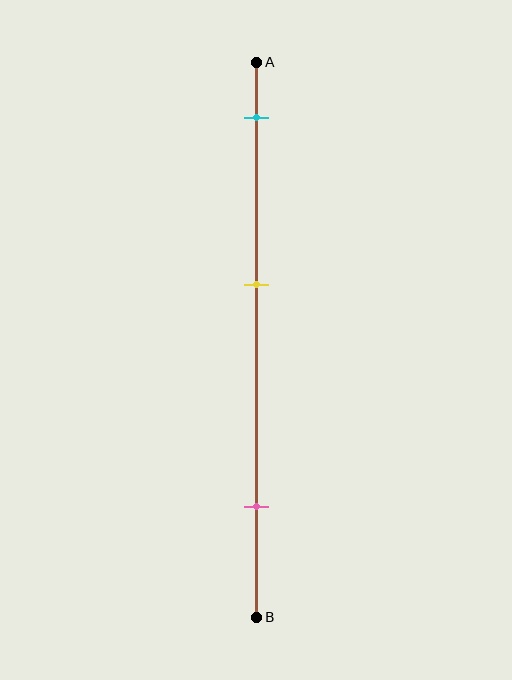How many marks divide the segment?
There are 3 marks dividing the segment.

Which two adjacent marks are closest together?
The cyan and yellow marks are the closest adjacent pair.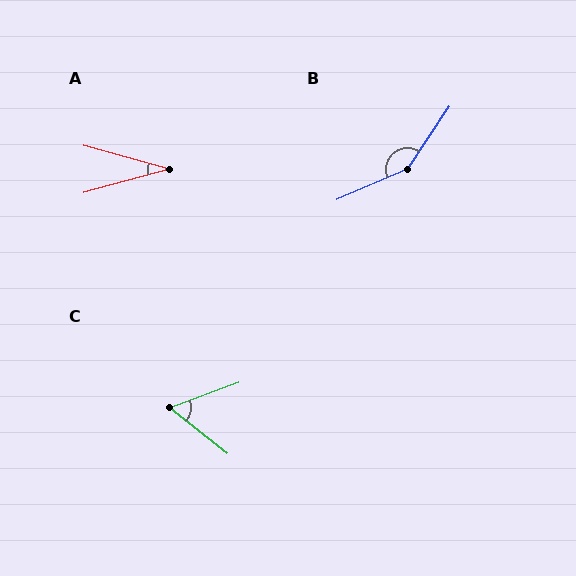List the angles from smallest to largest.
A (30°), C (59°), B (147°).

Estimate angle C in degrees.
Approximately 59 degrees.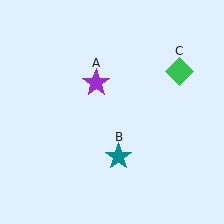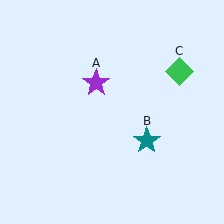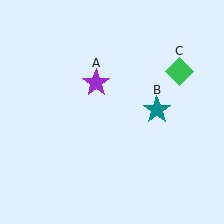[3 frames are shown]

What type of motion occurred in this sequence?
The teal star (object B) rotated counterclockwise around the center of the scene.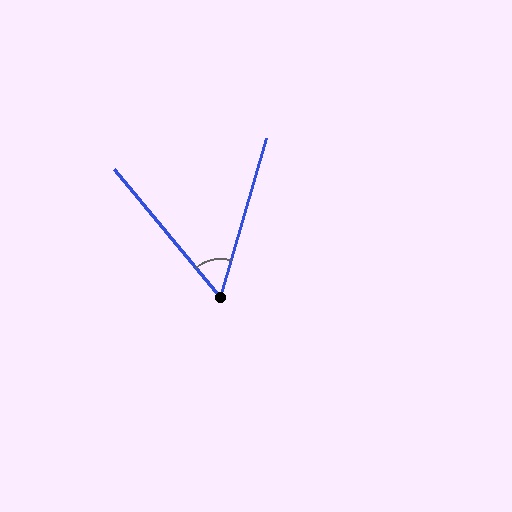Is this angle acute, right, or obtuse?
It is acute.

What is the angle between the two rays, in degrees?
Approximately 56 degrees.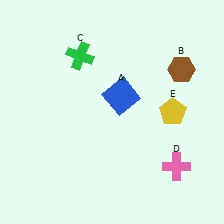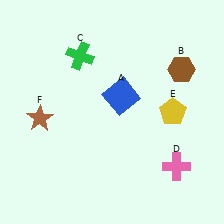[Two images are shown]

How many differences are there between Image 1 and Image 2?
There is 1 difference between the two images.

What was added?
A brown star (F) was added in Image 2.